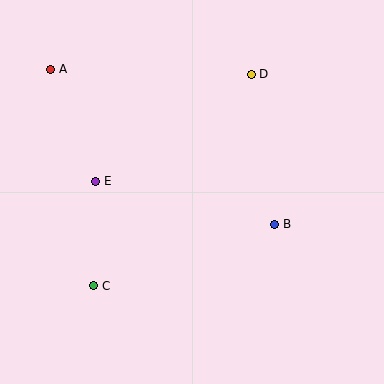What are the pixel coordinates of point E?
Point E is at (96, 181).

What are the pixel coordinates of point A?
Point A is at (51, 69).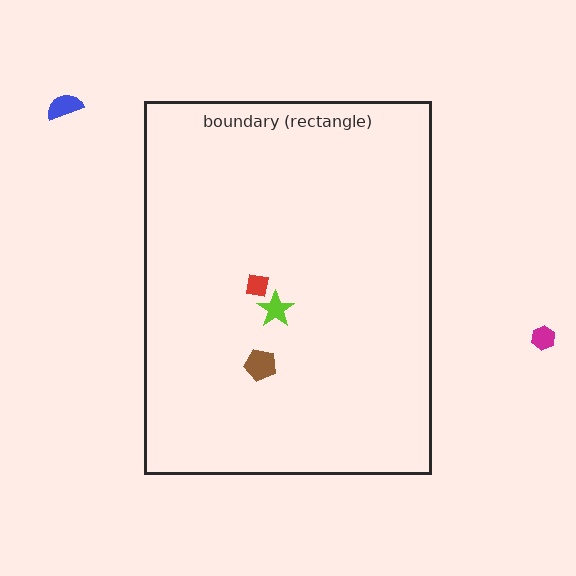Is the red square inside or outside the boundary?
Inside.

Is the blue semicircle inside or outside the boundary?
Outside.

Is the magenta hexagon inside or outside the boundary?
Outside.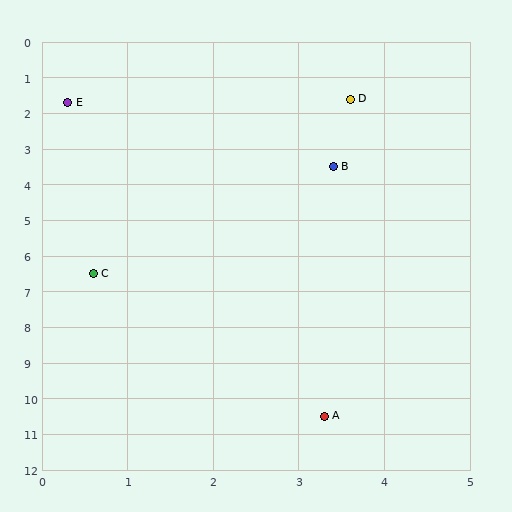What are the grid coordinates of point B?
Point B is at approximately (3.4, 3.5).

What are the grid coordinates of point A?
Point A is at approximately (3.3, 10.5).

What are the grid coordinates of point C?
Point C is at approximately (0.6, 6.5).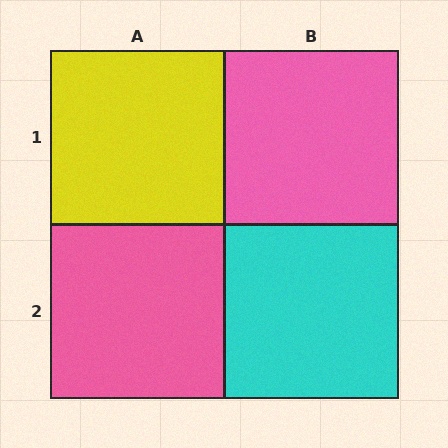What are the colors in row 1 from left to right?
Yellow, pink.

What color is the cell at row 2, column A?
Pink.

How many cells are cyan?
1 cell is cyan.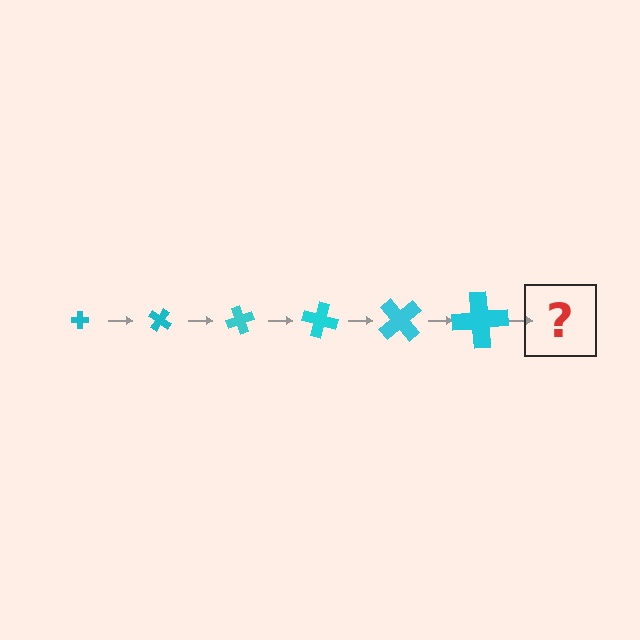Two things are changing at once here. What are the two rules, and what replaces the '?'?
The two rules are that the cross grows larger each step and it rotates 35 degrees each step. The '?' should be a cross, larger than the previous one and rotated 210 degrees from the start.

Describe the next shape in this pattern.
It should be a cross, larger than the previous one and rotated 210 degrees from the start.